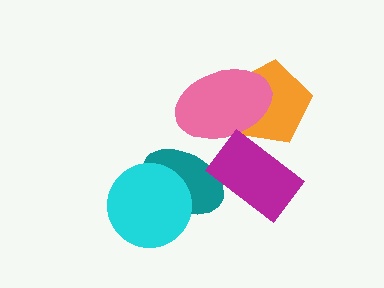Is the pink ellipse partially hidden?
Yes, it is partially covered by another shape.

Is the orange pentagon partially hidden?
Yes, it is partially covered by another shape.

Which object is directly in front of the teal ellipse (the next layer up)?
The magenta rectangle is directly in front of the teal ellipse.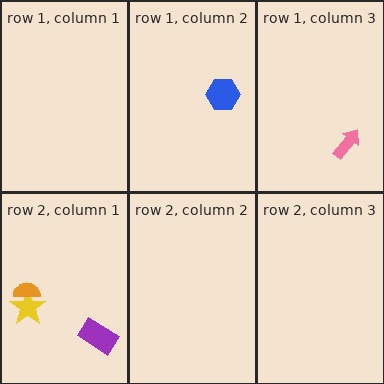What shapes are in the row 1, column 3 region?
The pink arrow.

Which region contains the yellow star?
The row 2, column 1 region.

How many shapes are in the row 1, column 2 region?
1.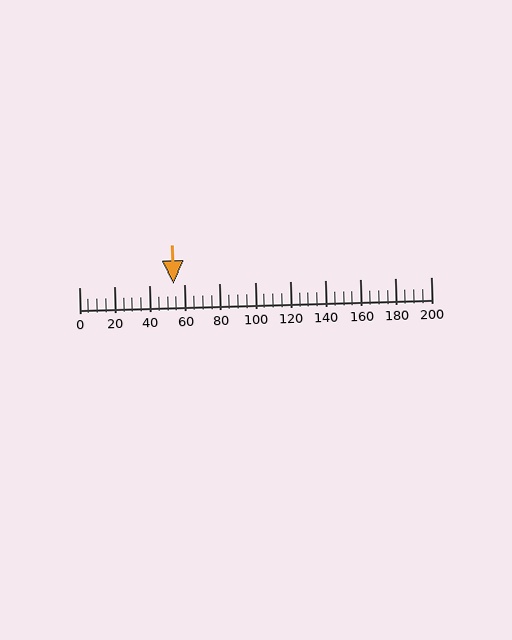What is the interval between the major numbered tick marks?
The major tick marks are spaced 20 units apart.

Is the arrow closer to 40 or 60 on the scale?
The arrow is closer to 60.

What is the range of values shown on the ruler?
The ruler shows values from 0 to 200.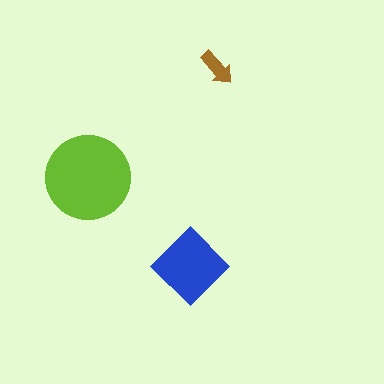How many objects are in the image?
There are 3 objects in the image.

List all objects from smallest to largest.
The brown arrow, the blue diamond, the lime circle.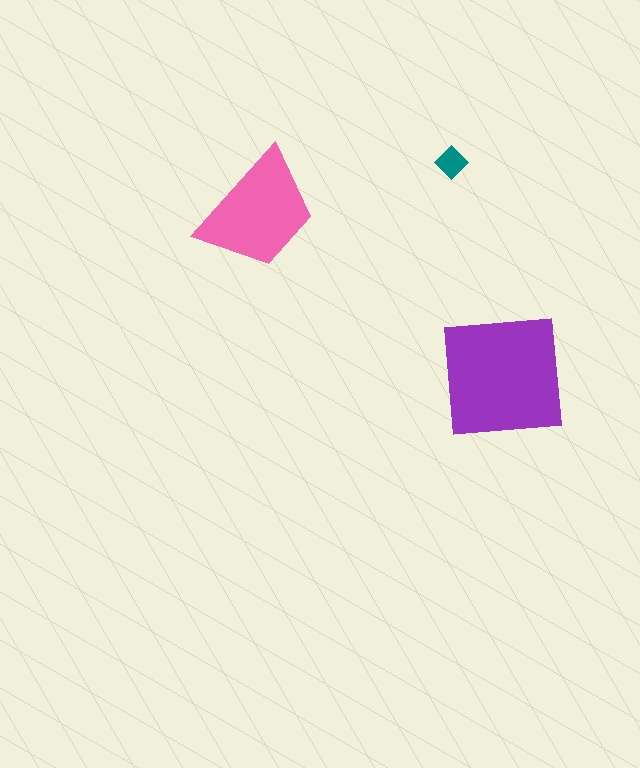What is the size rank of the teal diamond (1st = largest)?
3rd.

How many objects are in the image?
There are 3 objects in the image.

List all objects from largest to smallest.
The purple square, the pink trapezoid, the teal diamond.